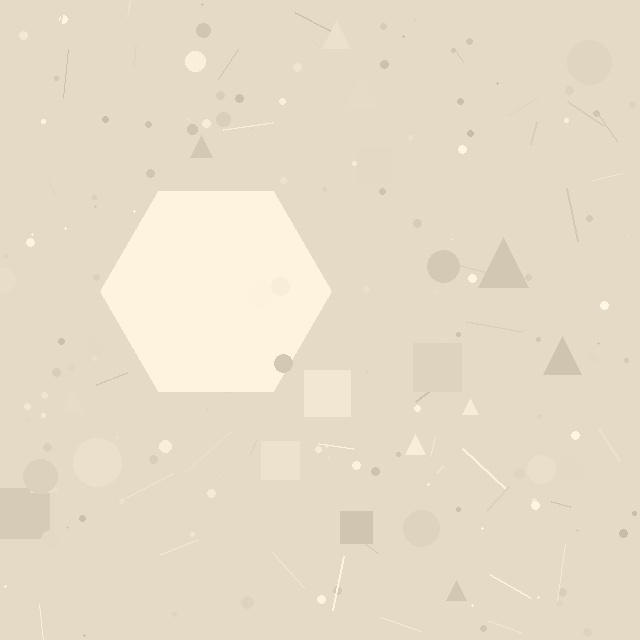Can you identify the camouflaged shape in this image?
The camouflaged shape is a hexagon.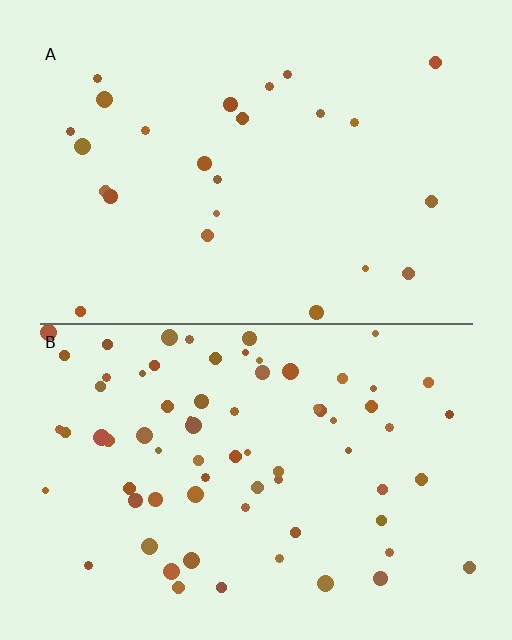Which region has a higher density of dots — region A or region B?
B (the bottom).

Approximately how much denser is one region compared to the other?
Approximately 2.9× — region B over region A.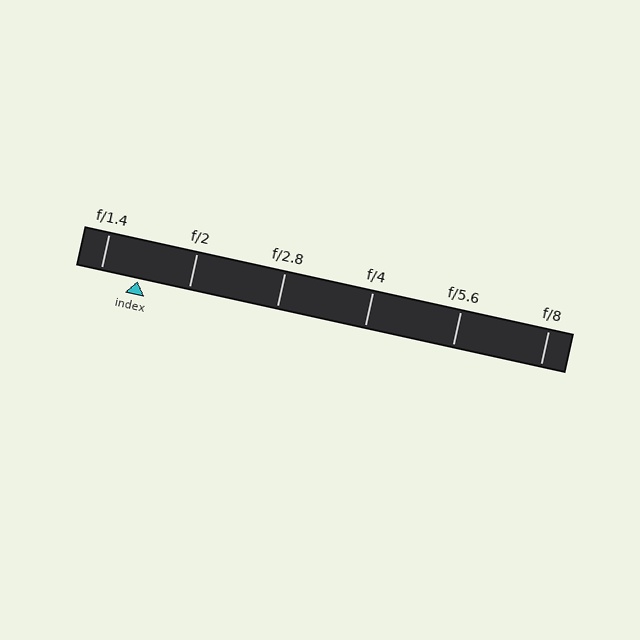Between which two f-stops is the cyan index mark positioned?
The index mark is between f/1.4 and f/2.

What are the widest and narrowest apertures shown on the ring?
The widest aperture shown is f/1.4 and the narrowest is f/8.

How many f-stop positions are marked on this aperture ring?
There are 6 f-stop positions marked.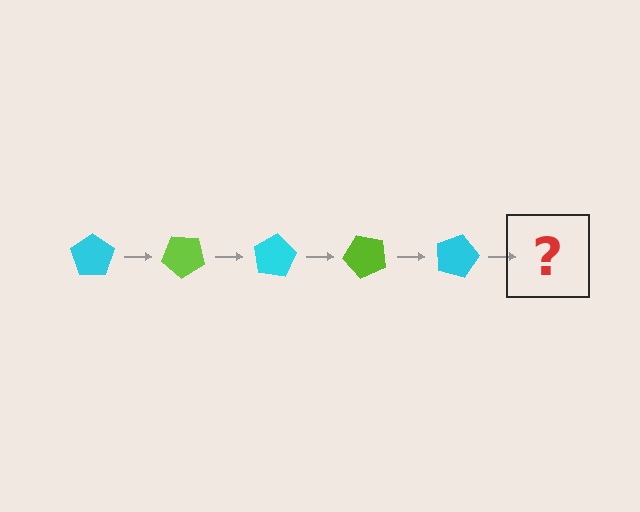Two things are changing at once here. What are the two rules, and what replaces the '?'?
The two rules are that it rotates 40 degrees each step and the color cycles through cyan and lime. The '?' should be a lime pentagon, rotated 200 degrees from the start.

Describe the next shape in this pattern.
It should be a lime pentagon, rotated 200 degrees from the start.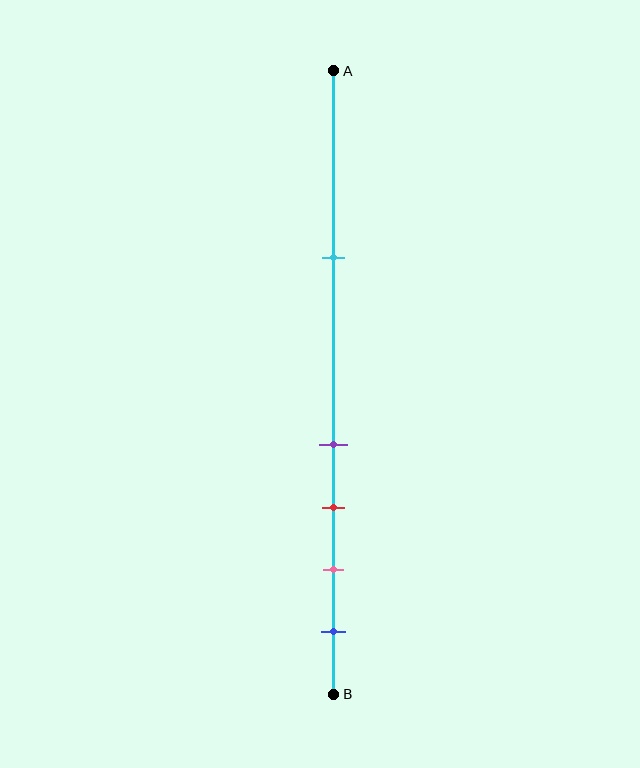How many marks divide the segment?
There are 5 marks dividing the segment.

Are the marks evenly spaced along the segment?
No, the marks are not evenly spaced.